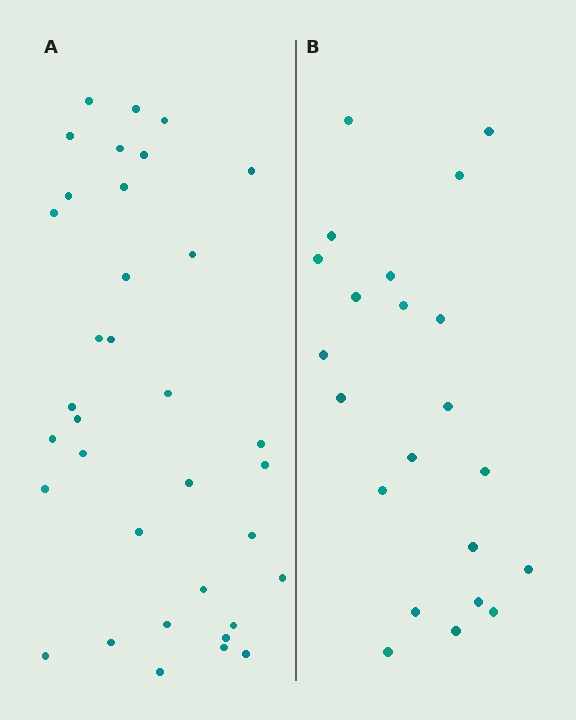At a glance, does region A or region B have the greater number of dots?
Region A (the left region) has more dots.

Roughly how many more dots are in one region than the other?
Region A has approximately 15 more dots than region B.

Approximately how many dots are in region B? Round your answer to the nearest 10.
About 20 dots. (The exact count is 22, which rounds to 20.)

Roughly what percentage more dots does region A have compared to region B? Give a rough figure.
About 60% more.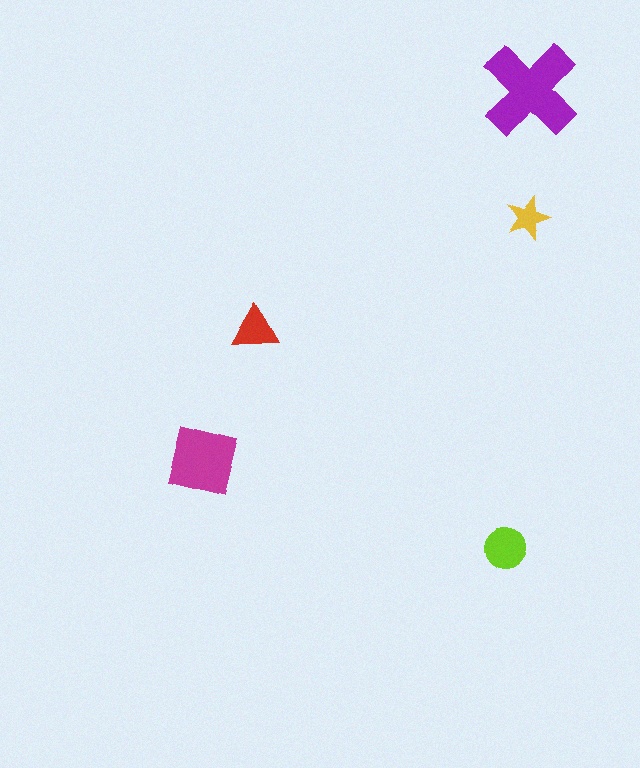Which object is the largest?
The purple cross.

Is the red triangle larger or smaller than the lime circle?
Smaller.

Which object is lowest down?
The lime circle is bottommost.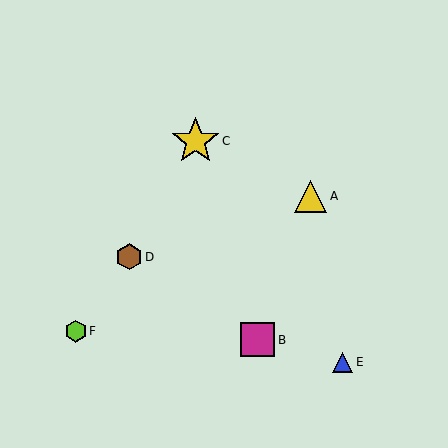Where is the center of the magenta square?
The center of the magenta square is at (258, 340).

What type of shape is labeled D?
Shape D is a brown hexagon.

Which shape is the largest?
The yellow star (labeled C) is the largest.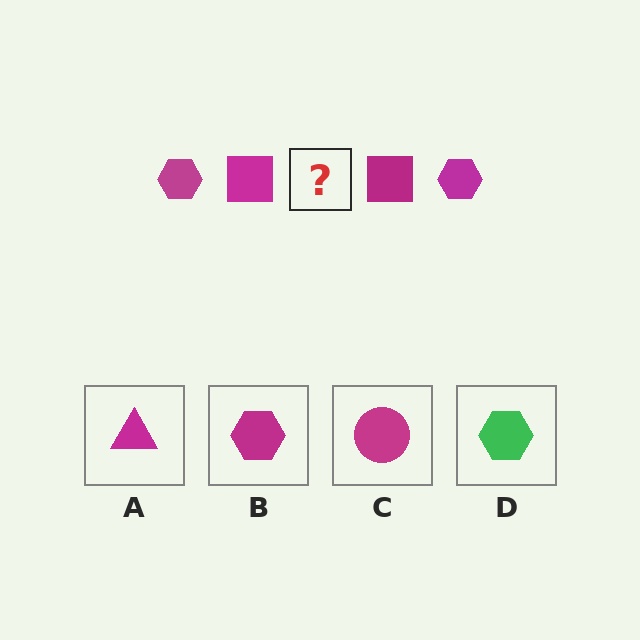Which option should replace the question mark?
Option B.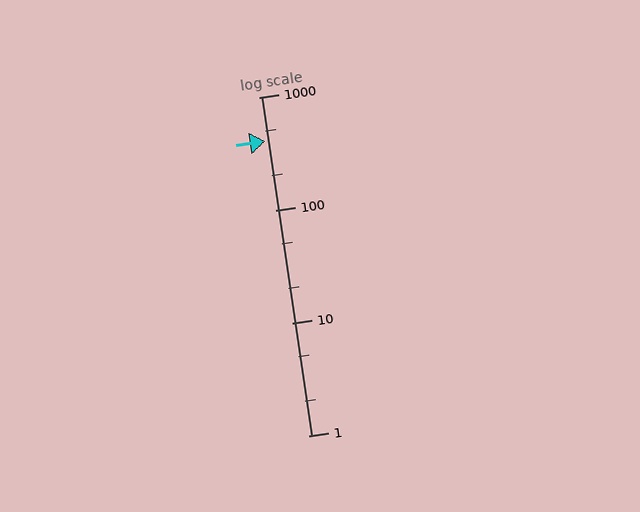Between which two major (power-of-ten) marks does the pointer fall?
The pointer is between 100 and 1000.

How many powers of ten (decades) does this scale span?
The scale spans 3 decades, from 1 to 1000.